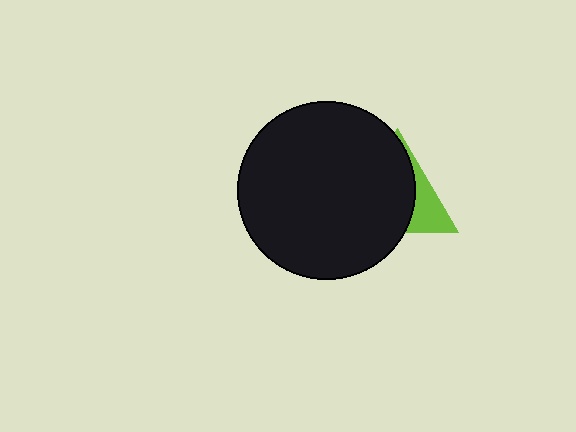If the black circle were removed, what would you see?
You would see the complete lime triangle.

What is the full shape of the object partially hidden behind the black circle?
The partially hidden object is a lime triangle.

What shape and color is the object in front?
The object in front is a black circle.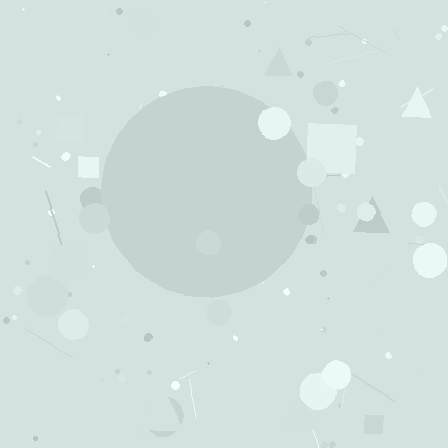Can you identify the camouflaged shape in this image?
The camouflaged shape is a circle.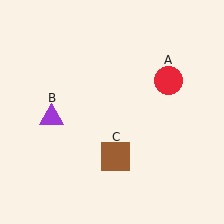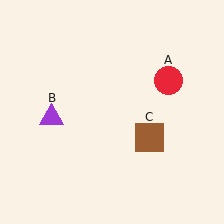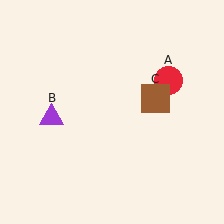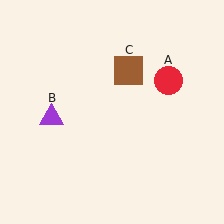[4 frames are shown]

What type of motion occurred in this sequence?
The brown square (object C) rotated counterclockwise around the center of the scene.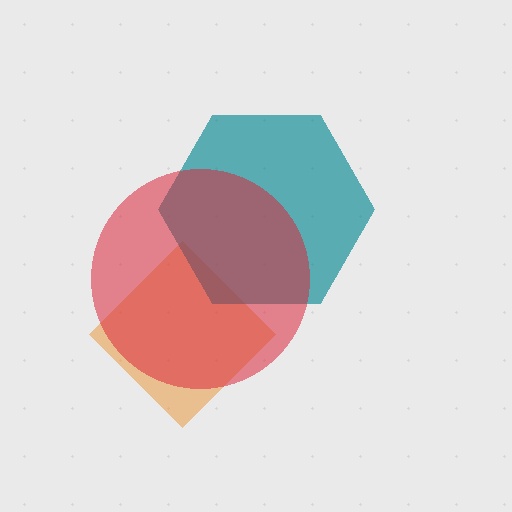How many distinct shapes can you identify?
There are 3 distinct shapes: an orange diamond, a teal hexagon, a red circle.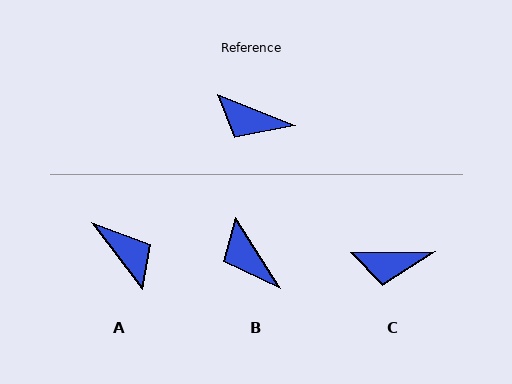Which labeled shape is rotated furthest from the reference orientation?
A, about 149 degrees away.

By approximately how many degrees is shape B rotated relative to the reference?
Approximately 36 degrees clockwise.